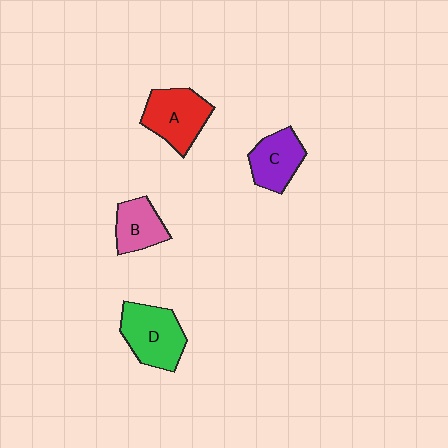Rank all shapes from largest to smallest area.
From largest to smallest: D (green), A (red), C (purple), B (pink).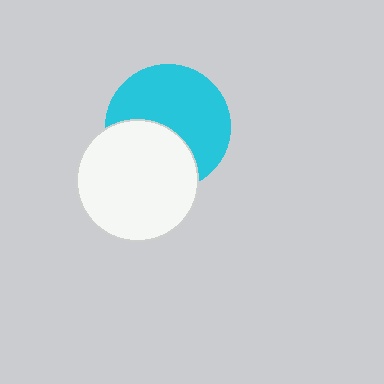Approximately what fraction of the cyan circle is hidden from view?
Roughly 39% of the cyan circle is hidden behind the white circle.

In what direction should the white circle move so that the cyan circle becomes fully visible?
The white circle should move down. That is the shortest direction to clear the overlap and leave the cyan circle fully visible.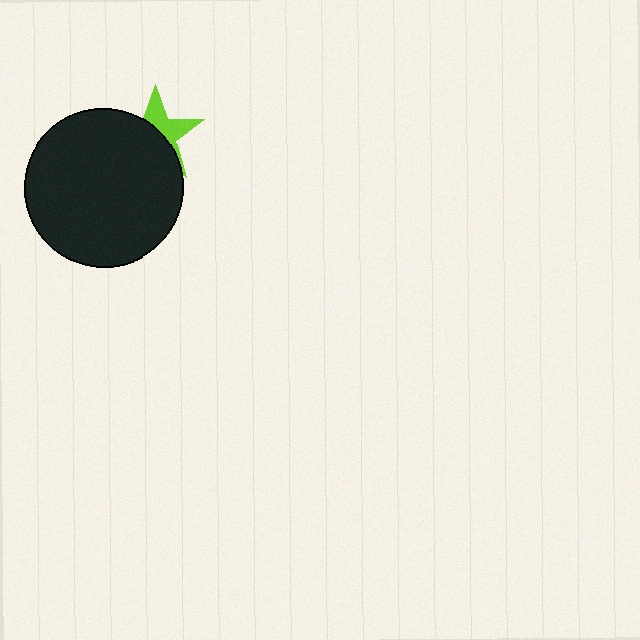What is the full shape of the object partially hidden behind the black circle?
The partially hidden object is a lime star.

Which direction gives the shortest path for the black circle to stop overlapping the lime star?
Moving toward the lower-left gives the shortest separation.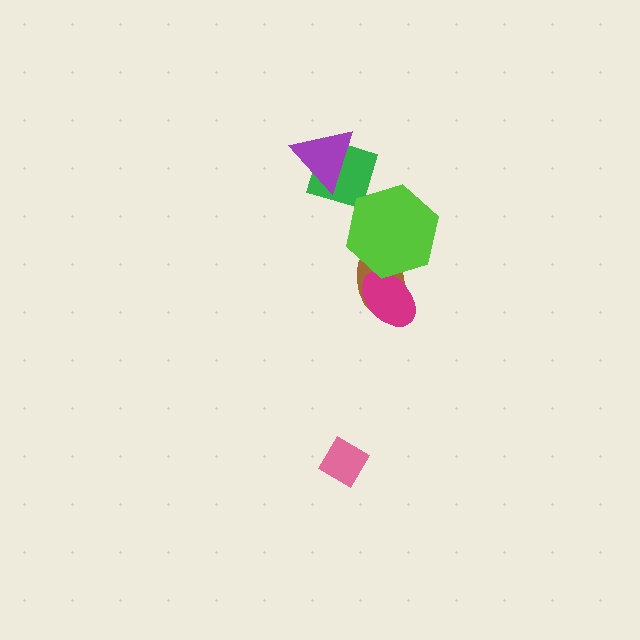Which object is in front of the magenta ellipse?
The lime hexagon is in front of the magenta ellipse.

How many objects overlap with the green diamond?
2 objects overlap with the green diamond.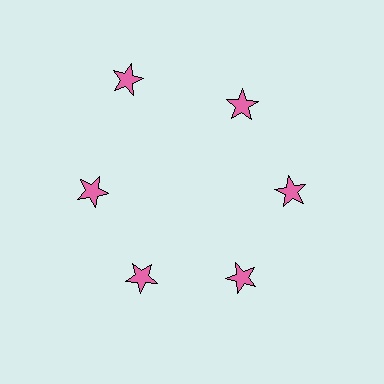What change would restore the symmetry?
The symmetry would be restored by moving it inward, back onto the ring so that all 6 stars sit at equal angles and equal distance from the center.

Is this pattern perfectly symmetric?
No. The 6 pink stars are arranged in a ring, but one element near the 11 o'clock position is pushed outward from the center, breaking the 6-fold rotational symmetry.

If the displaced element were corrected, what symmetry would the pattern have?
It would have 6-fold rotational symmetry — the pattern would map onto itself every 60 degrees.